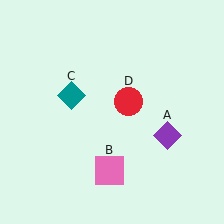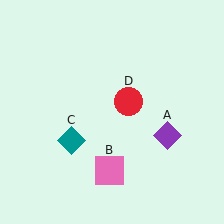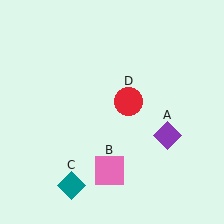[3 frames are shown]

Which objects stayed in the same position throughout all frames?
Purple diamond (object A) and pink square (object B) and red circle (object D) remained stationary.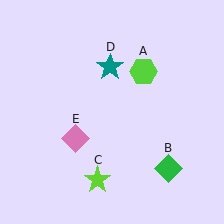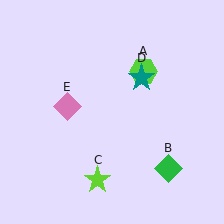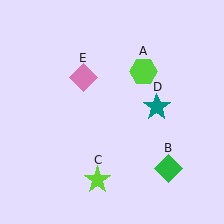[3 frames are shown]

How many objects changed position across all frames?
2 objects changed position: teal star (object D), pink diamond (object E).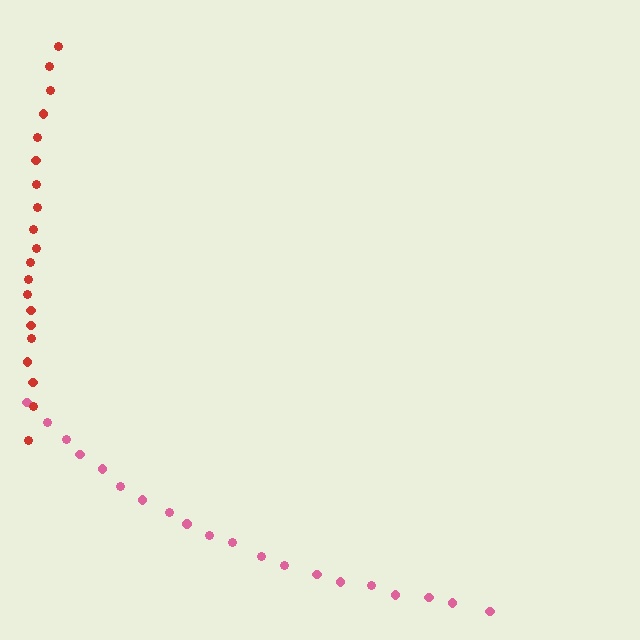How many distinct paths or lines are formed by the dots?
There are 2 distinct paths.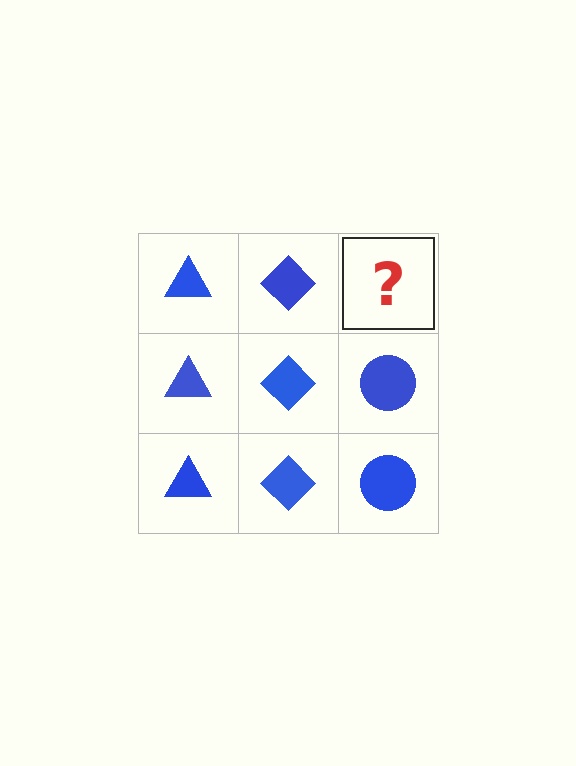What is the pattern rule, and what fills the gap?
The rule is that each column has a consistent shape. The gap should be filled with a blue circle.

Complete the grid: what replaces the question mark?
The question mark should be replaced with a blue circle.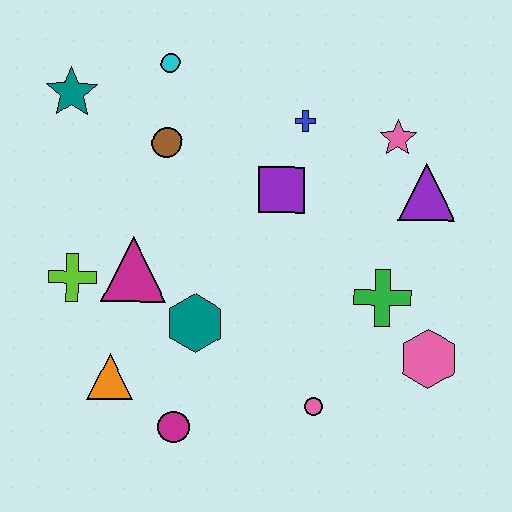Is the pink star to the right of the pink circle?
Yes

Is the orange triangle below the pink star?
Yes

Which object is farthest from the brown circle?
The pink hexagon is farthest from the brown circle.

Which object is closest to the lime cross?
The magenta triangle is closest to the lime cross.